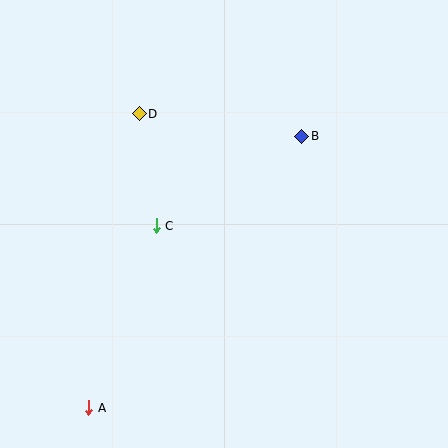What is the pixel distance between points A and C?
The distance between A and C is 194 pixels.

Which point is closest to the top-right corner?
Point B is closest to the top-right corner.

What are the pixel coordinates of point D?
Point D is at (139, 114).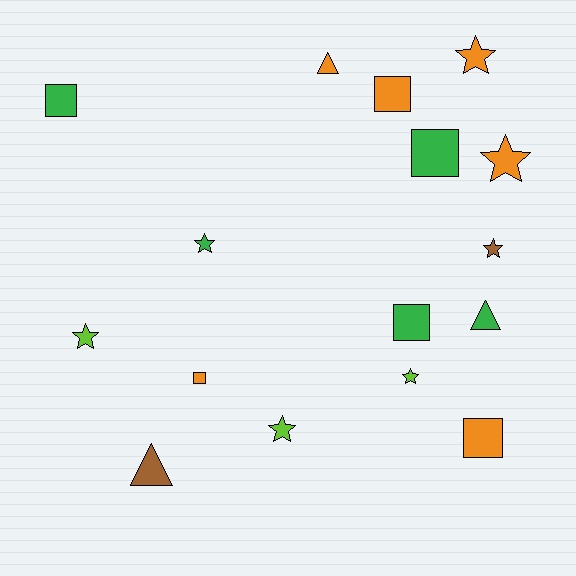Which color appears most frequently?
Orange, with 6 objects.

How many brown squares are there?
There are no brown squares.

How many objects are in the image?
There are 16 objects.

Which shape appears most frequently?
Star, with 7 objects.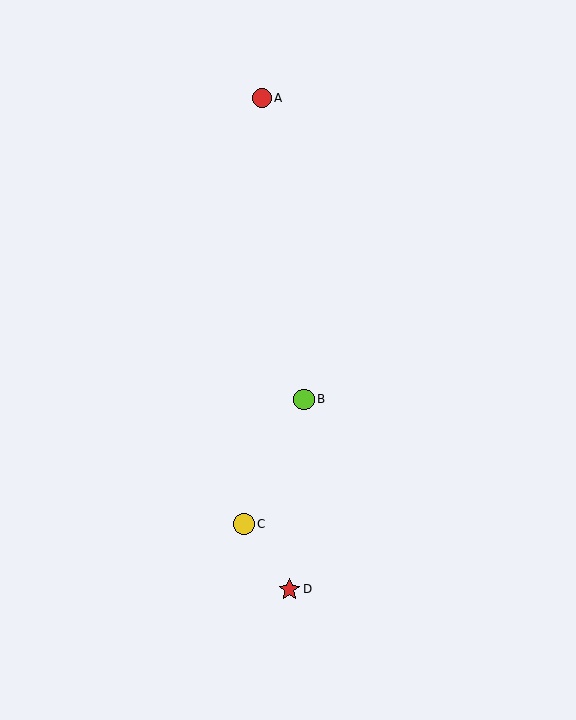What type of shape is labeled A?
Shape A is a red circle.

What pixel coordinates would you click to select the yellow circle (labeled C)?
Click at (244, 524) to select the yellow circle C.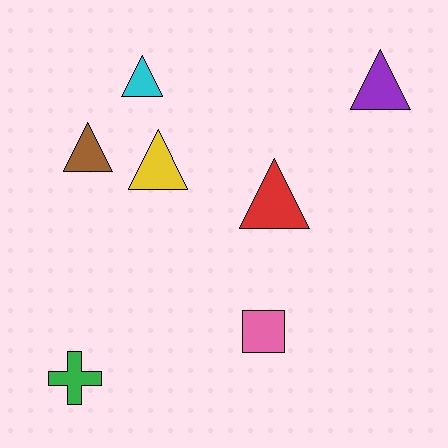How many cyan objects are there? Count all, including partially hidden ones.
There is 1 cyan object.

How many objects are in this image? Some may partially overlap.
There are 7 objects.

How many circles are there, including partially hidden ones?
There are no circles.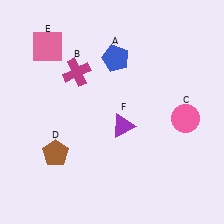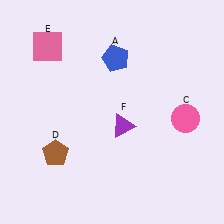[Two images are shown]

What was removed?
The magenta cross (B) was removed in Image 2.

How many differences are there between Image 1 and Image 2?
There is 1 difference between the two images.